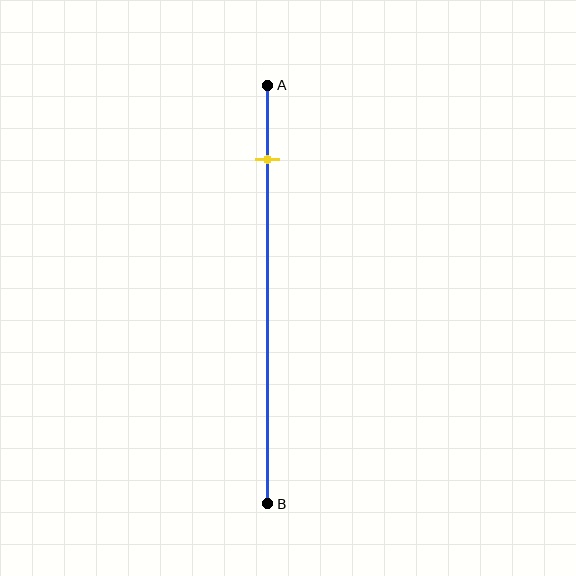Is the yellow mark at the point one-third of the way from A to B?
No, the mark is at about 20% from A, not at the 33% one-third point.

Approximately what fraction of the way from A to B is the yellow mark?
The yellow mark is approximately 20% of the way from A to B.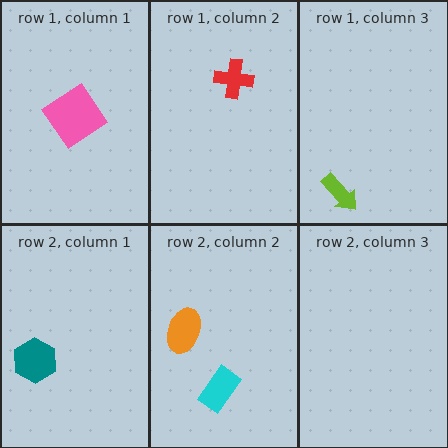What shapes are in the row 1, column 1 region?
The pink diamond.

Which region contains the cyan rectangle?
The row 2, column 2 region.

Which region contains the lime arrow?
The row 1, column 3 region.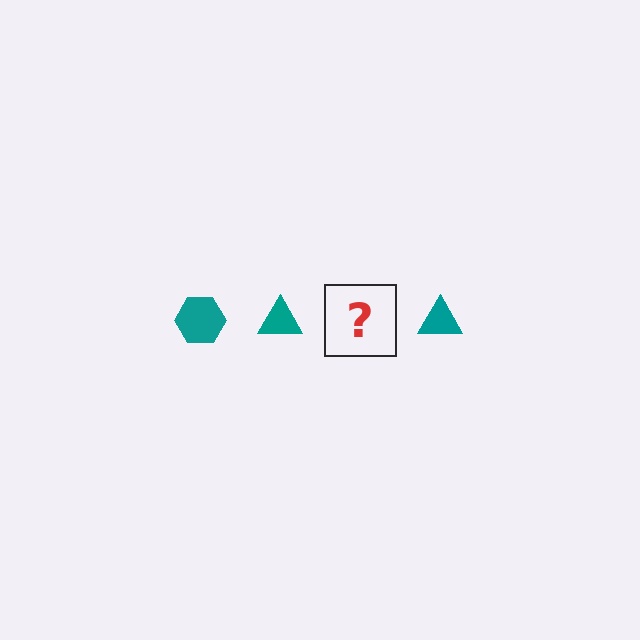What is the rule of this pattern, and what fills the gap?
The rule is that the pattern cycles through hexagon, triangle shapes in teal. The gap should be filled with a teal hexagon.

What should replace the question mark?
The question mark should be replaced with a teal hexagon.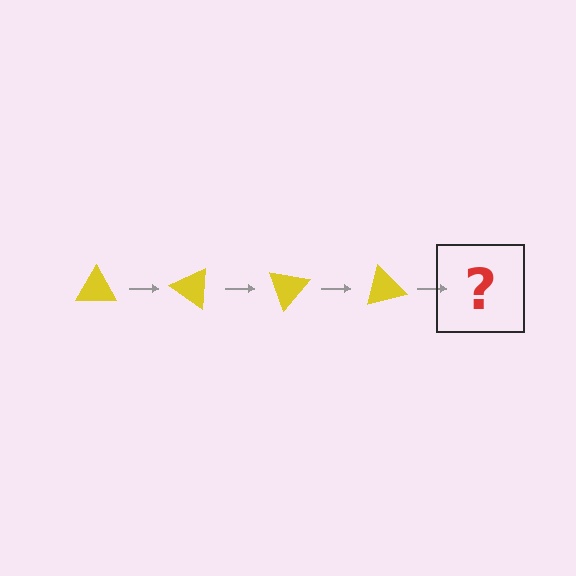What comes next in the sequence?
The next element should be a yellow triangle rotated 140 degrees.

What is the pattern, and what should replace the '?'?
The pattern is that the triangle rotates 35 degrees each step. The '?' should be a yellow triangle rotated 140 degrees.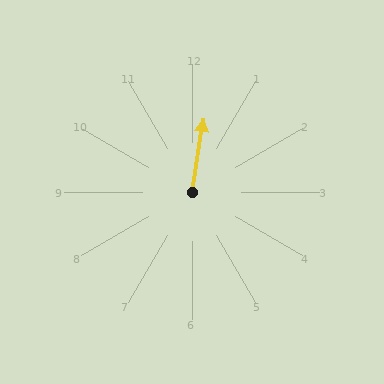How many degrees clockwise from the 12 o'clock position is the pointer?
Approximately 9 degrees.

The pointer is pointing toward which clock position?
Roughly 12 o'clock.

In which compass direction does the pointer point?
North.